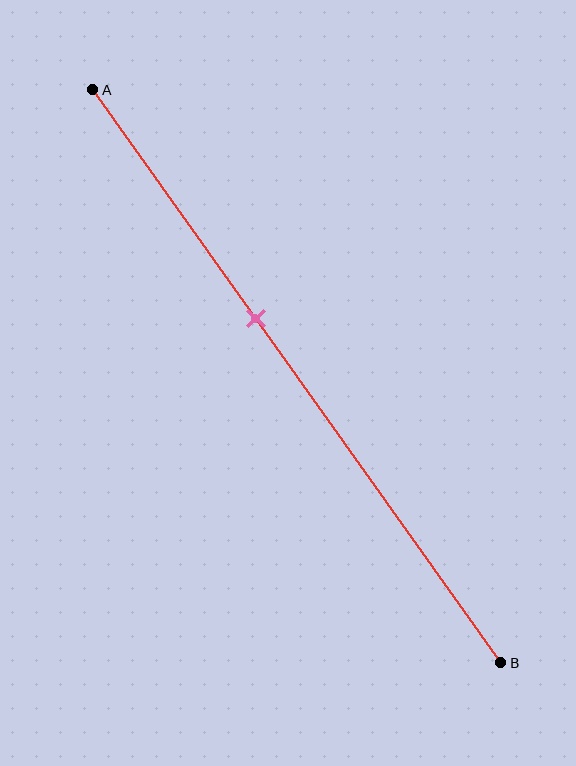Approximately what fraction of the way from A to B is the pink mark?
The pink mark is approximately 40% of the way from A to B.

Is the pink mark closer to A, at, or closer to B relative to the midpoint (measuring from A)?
The pink mark is closer to point A than the midpoint of segment AB.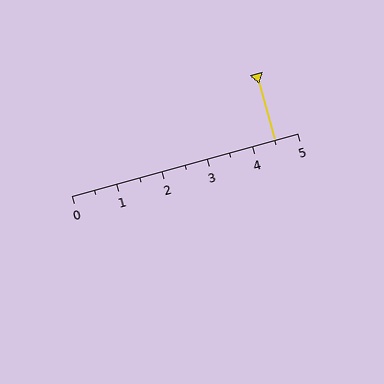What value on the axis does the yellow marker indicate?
The marker indicates approximately 4.5.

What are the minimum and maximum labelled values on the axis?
The axis runs from 0 to 5.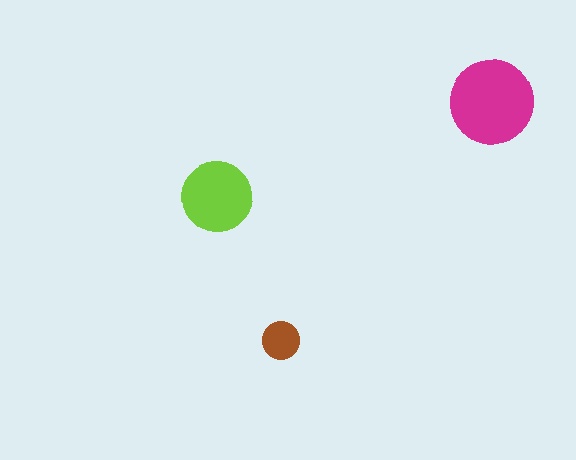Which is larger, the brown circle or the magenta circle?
The magenta one.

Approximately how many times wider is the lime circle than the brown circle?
About 2 times wider.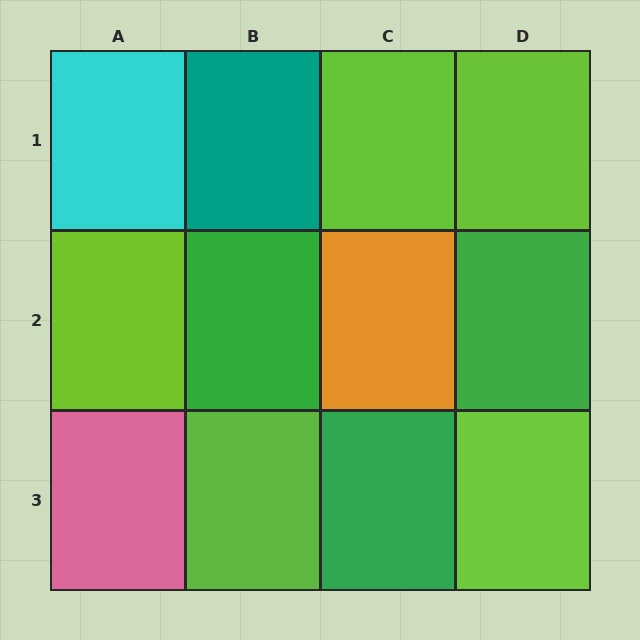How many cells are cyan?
1 cell is cyan.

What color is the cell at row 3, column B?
Lime.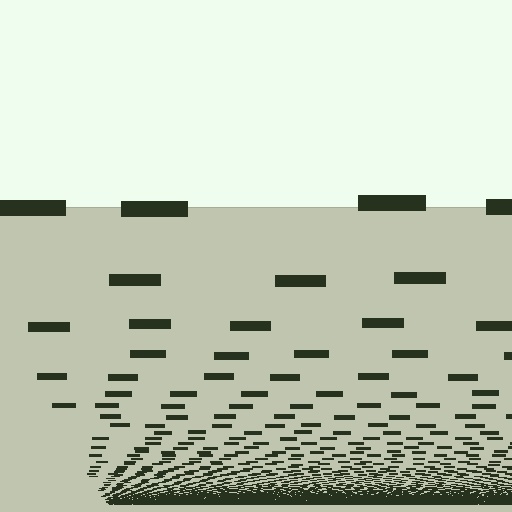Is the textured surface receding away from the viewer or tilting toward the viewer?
The surface appears to tilt toward the viewer. Texture elements get larger and sparser toward the top.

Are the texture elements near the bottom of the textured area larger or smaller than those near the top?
Smaller. The gradient is inverted — elements near the bottom are smaller and denser.